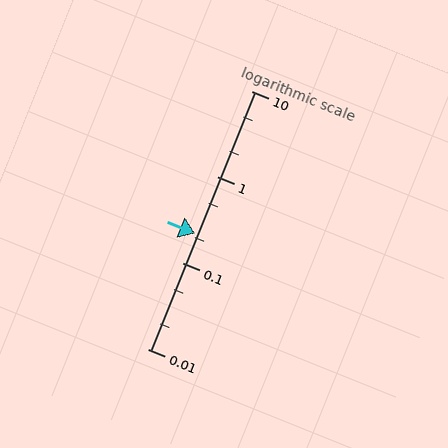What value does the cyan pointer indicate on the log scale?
The pointer indicates approximately 0.22.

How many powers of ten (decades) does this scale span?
The scale spans 3 decades, from 0.01 to 10.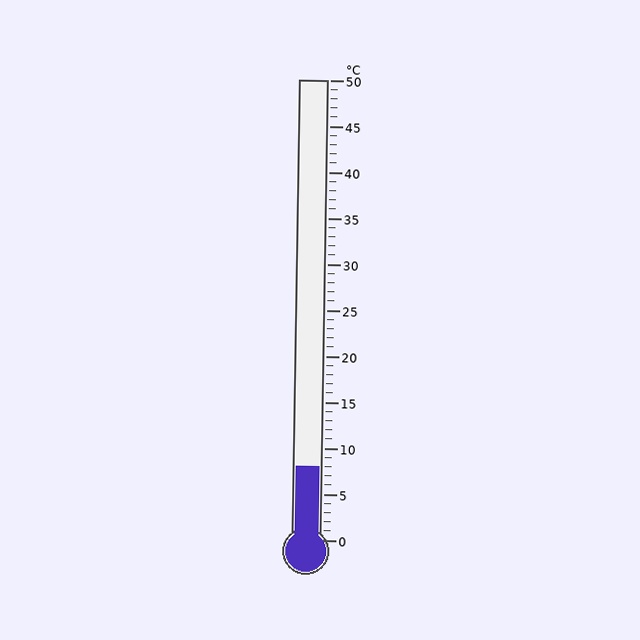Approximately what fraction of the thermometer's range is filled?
The thermometer is filled to approximately 15% of its range.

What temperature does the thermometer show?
The thermometer shows approximately 8°C.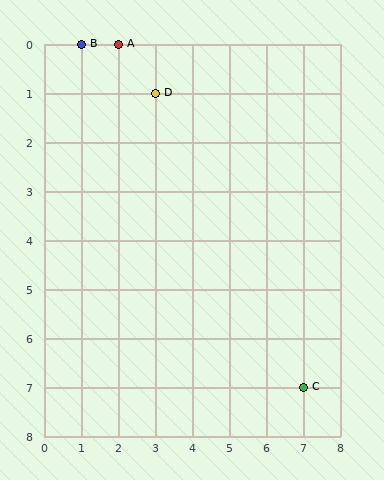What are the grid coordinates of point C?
Point C is at grid coordinates (7, 7).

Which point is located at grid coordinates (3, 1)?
Point D is at (3, 1).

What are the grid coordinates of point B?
Point B is at grid coordinates (1, 0).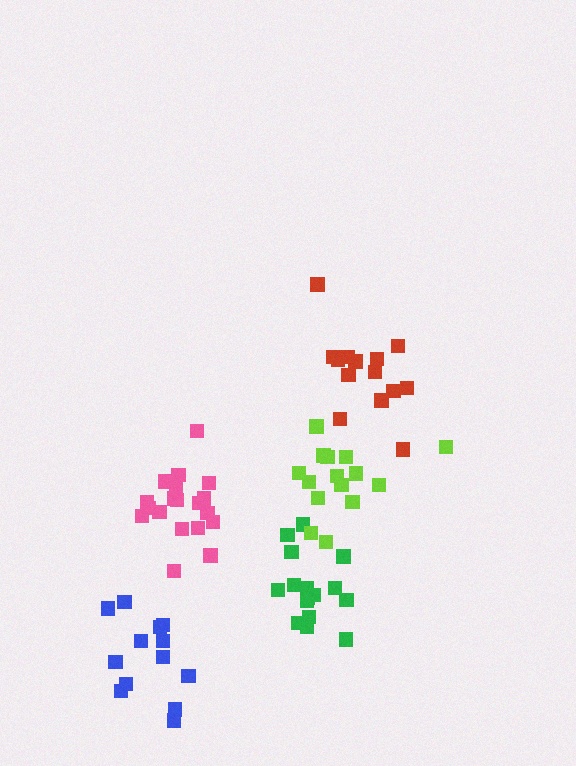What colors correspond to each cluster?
The clusters are colored: green, lime, red, pink, blue.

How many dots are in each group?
Group 1: 16 dots, Group 2: 15 dots, Group 3: 14 dots, Group 4: 19 dots, Group 5: 13 dots (77 total).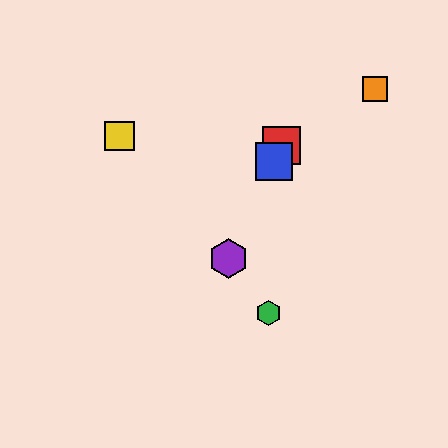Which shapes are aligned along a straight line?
The red square, the blue square, the purple hexagon are aligned along a straight line.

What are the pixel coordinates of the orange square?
The orange square is at (375, 89).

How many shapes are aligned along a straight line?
3 shapes (the red square, the blue square, the purple hexagon) are aligned along a straight line.